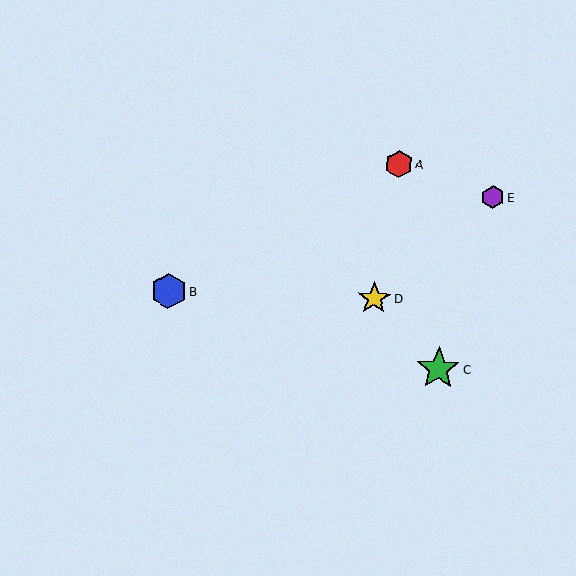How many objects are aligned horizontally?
2 objects (B, D) are aligned horizontally.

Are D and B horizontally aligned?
Yes, both are at y≈298.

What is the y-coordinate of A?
Object A is at y≈164.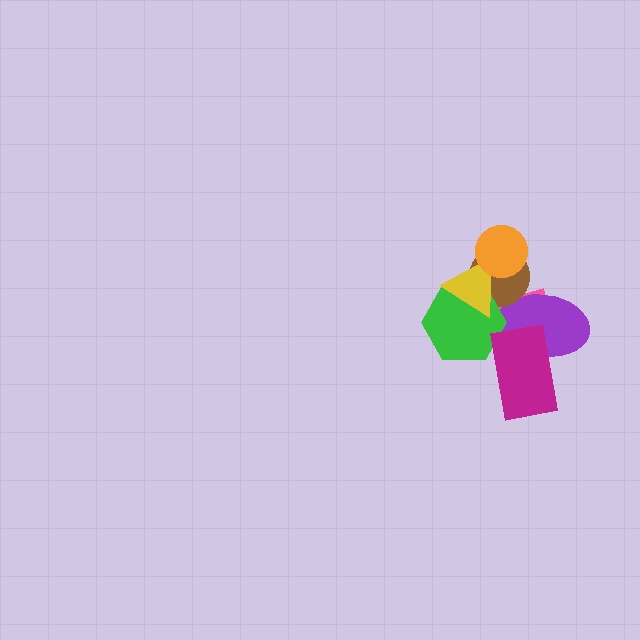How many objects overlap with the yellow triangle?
4 objects overlap with the yellow triangle.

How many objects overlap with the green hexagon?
5 objects overlap with the green hexagon.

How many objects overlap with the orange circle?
2 objects overlap with the orange circle.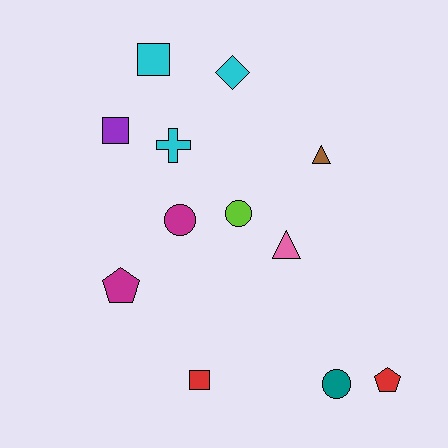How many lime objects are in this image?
There is 1 lime object.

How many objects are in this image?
There are 12 objects.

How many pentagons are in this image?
There are 2 pentagons.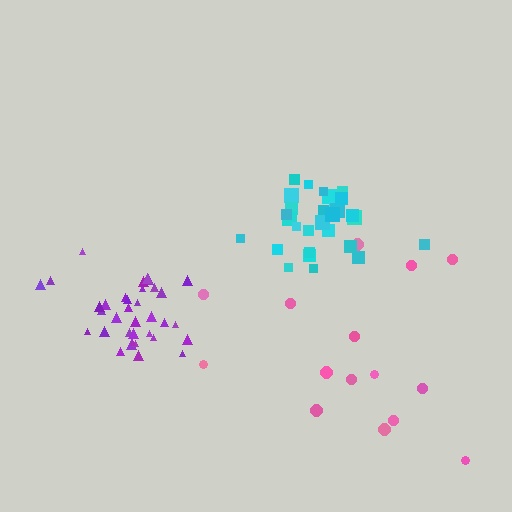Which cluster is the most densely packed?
Purple.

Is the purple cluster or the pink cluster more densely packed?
Purple.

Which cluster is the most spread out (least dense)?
Pink.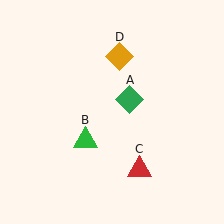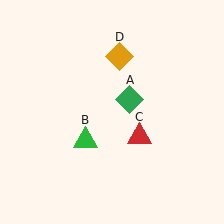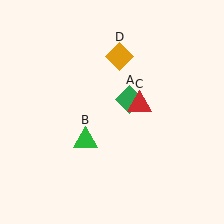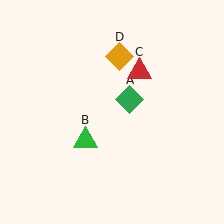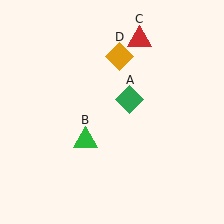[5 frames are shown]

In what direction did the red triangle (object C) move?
The red triangle (object C) moved up.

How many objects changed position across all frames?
1 object changed position: red triangle (object C).